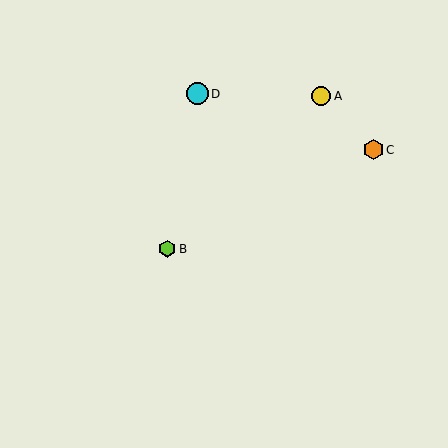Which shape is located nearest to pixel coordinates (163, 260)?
The lime hexagon (labeled B) at (167, 249) is nearest to that location.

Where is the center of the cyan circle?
The center of the cyan circle is at (198, 94).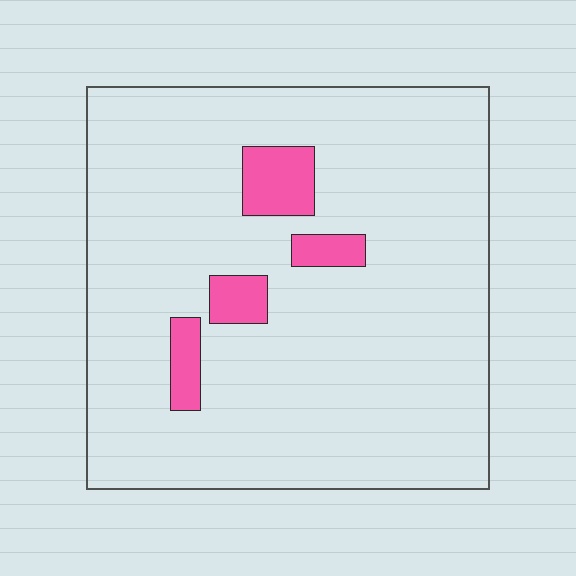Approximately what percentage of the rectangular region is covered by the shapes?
Approximately 10%.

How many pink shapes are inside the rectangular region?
4.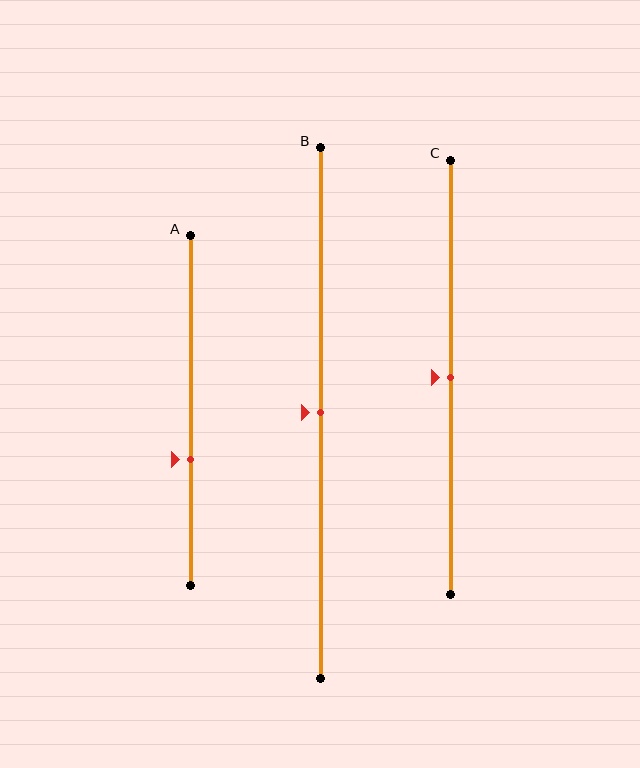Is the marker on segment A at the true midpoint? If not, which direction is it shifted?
No, the marker on segment A is shifted downward by about 14% of the segment length.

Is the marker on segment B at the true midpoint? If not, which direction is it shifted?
Yes, the marker on segment B is at the true midpoint.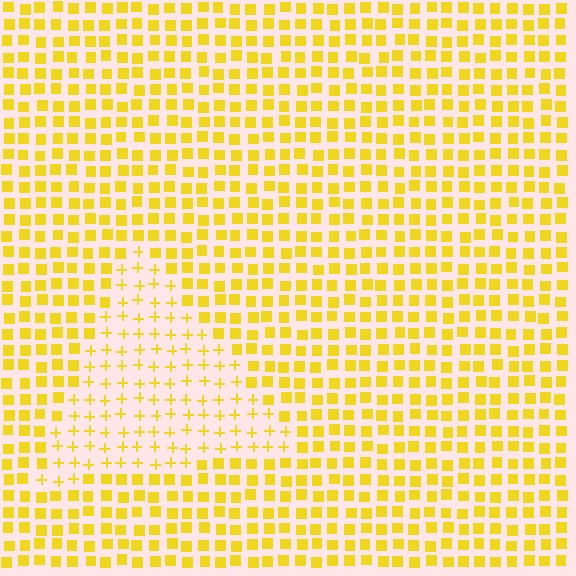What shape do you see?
I see a triangle.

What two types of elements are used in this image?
The image uses plus signs inside the triangle region and squares outside it.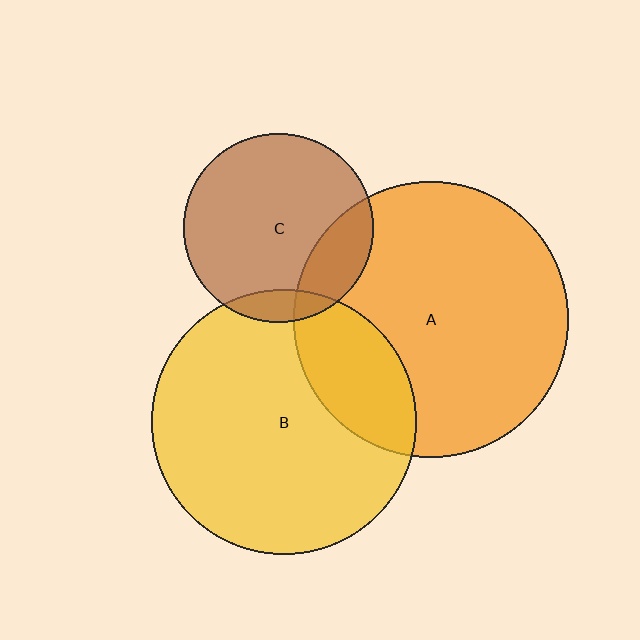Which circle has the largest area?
Circle A (orange).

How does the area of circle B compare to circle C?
Approximately 2.0 times.